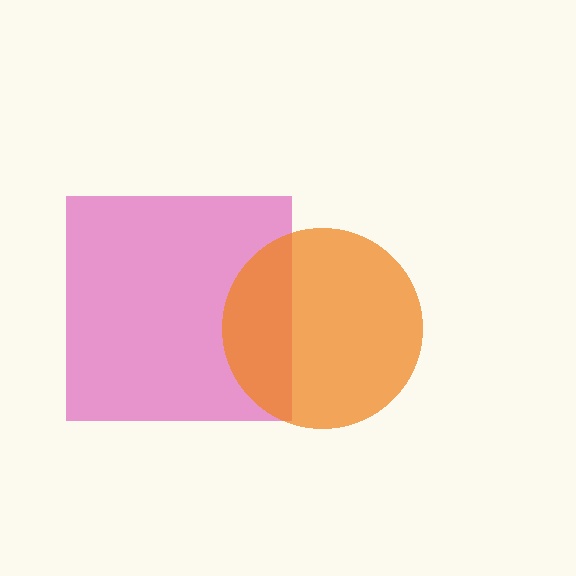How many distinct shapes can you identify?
There are 2 distinct shapes: a magenta square, an orange circle.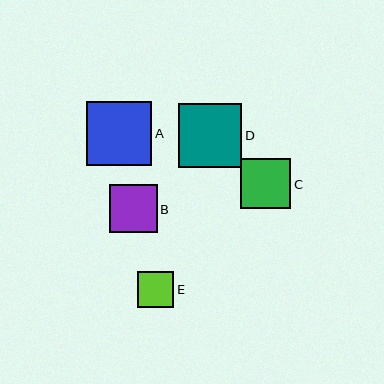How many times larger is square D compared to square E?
Square D is approximately 1.8 times the size of square E.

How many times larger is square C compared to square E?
Square C is approximately 1.4 times the size of square E.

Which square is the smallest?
Square E is the smallest with a size of approximately 36 pixels.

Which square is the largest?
Square A is the largest with a size of approximately 65 pixels.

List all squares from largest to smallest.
From largest to smallest: A, D, C, B, E.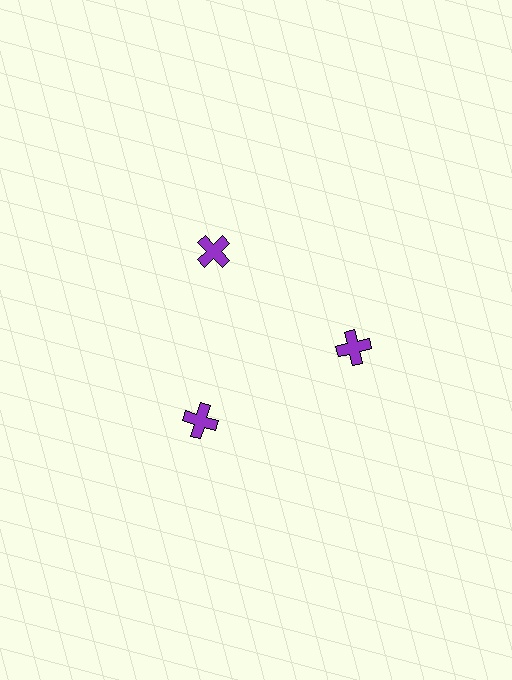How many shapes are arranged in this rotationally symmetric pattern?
There are 3 shapes, arranged in 3 groups of 1.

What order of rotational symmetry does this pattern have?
This pattern has 3-fold rotational symmetry.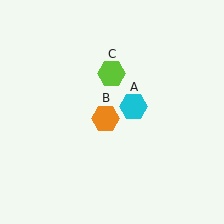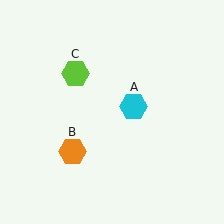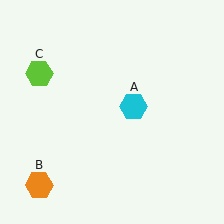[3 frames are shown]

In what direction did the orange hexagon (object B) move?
The orange hexagon (object B) moved down and to the left.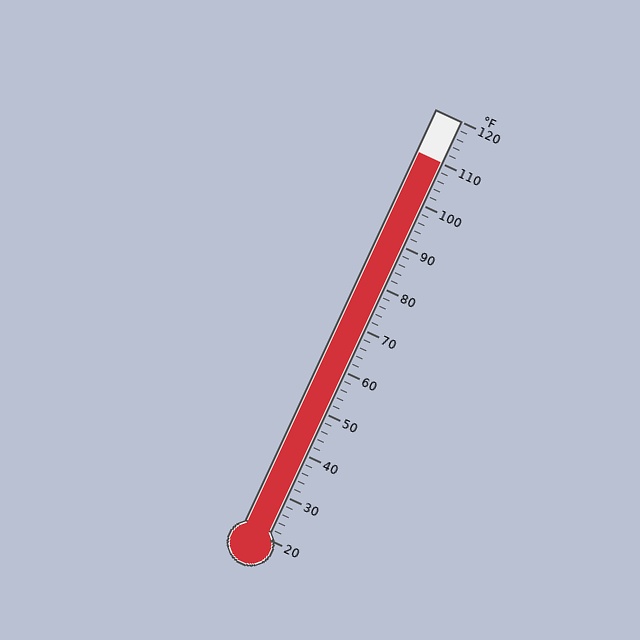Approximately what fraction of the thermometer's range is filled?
The thermometer is filled to approximately 90% of its range.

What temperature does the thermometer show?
The thermometer shows approximately 110°F.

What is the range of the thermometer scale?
The thermometer scale ranges from 20°F to 120°F.